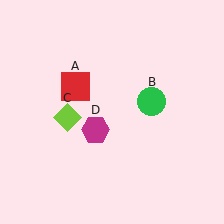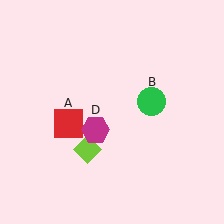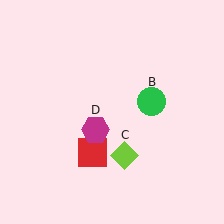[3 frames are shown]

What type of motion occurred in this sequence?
The red square (object A), lime diamond (object C) rotated counterclockwise around the center of the scene.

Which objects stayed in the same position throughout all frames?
Green circle (object B) and magenta hexagon (object D) remained stationary.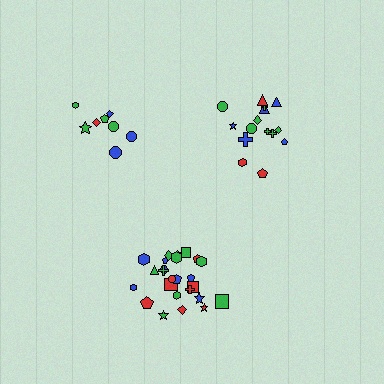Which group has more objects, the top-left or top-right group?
The top-right group.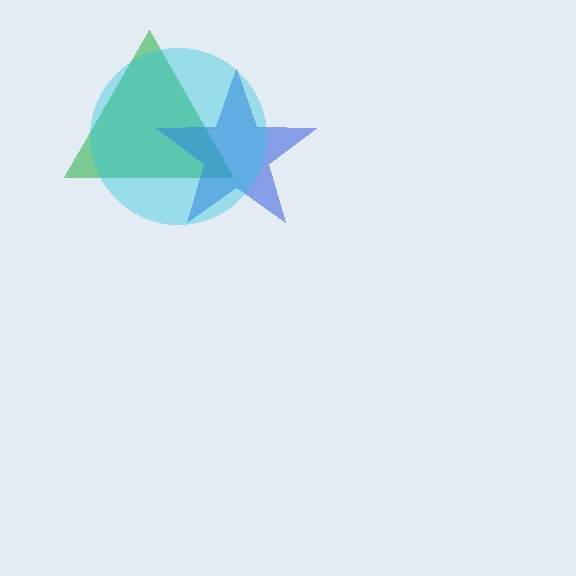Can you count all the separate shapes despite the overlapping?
Yes, there are 3 separate shapes.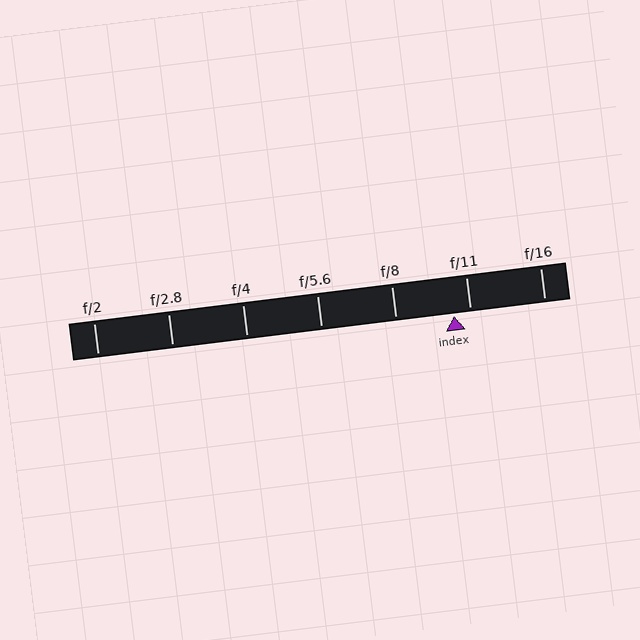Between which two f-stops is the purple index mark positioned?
The index mark is between f/8 and f/11.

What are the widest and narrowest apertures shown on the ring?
The widest aperture shown is f/2 and the narrowest is f/16.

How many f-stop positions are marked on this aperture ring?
There are 7 f-stop positions marked.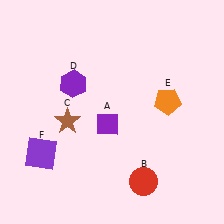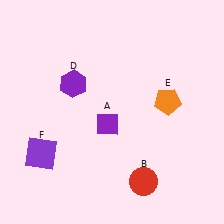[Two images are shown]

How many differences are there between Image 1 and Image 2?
There is 1 difference between the two images.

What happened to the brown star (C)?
The brown star (C) was removed in Image 2. It was in the bottom-left area of Image 1.